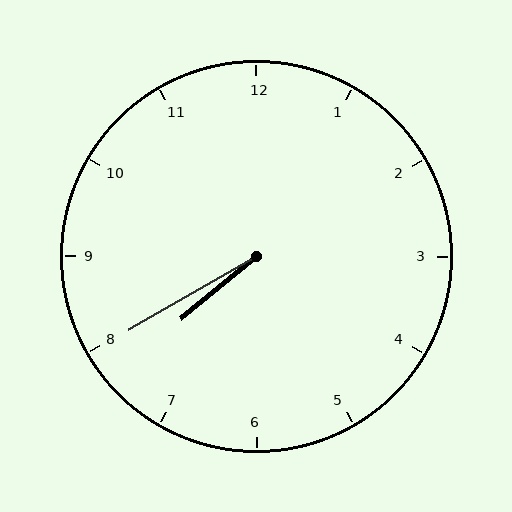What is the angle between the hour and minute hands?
Approximately 10 degrees.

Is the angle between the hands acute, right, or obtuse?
It is acute.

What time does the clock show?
7:40.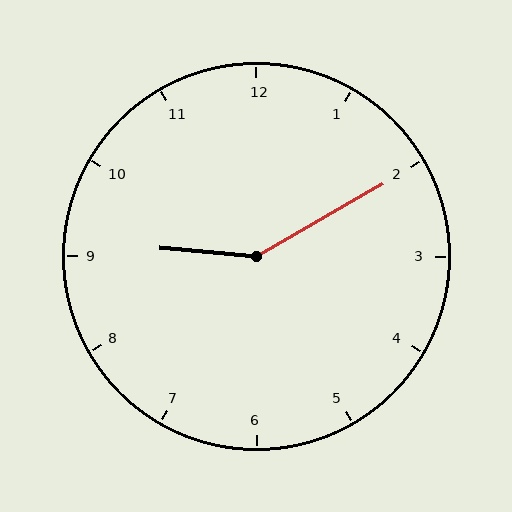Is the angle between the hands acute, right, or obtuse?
It is obtuse.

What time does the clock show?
9:10.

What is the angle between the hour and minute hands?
Approximately 145 degrees.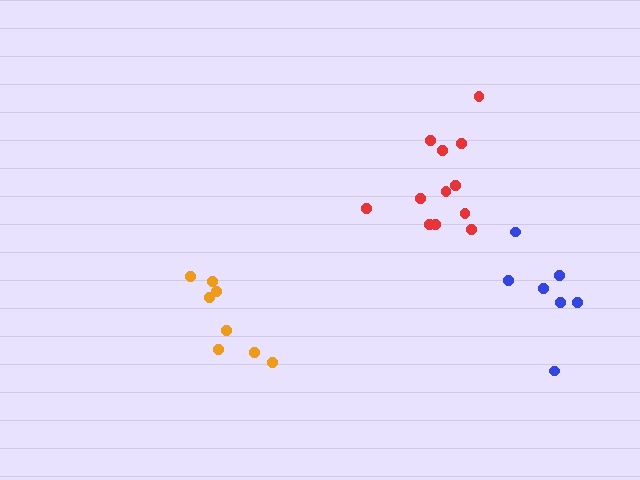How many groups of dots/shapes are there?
There are 3 groups.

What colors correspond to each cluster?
The clusters are colored: red, orange, blue.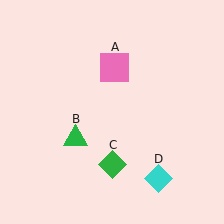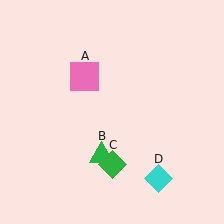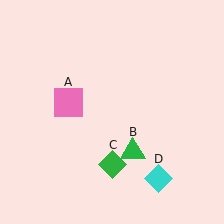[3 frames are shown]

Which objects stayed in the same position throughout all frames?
Green diamond (object C) and cyan diamond (object D) remained stationary.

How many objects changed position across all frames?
2 objects changed position: pink square (object A), green triangle (object B).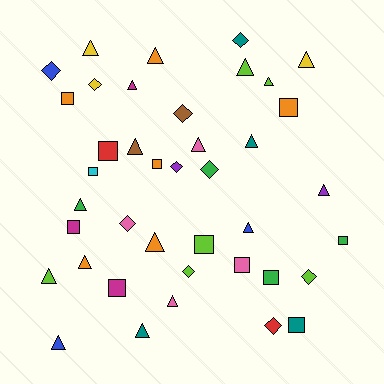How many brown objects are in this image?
There are 2 brown objects.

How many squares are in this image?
There are 12 squares.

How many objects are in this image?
There are 40 objects.